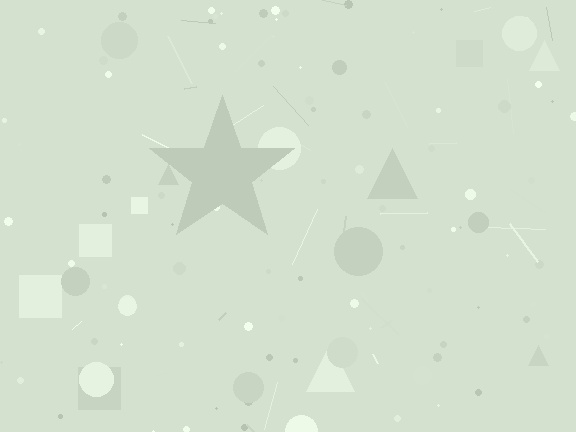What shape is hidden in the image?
A star is hidden in the image.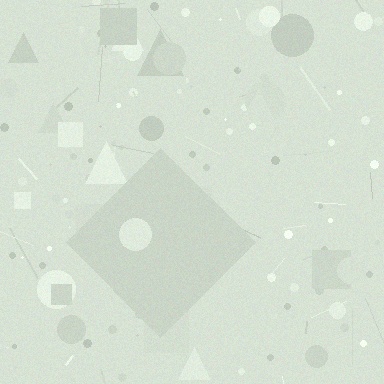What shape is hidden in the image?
A diamond is hidden in the image.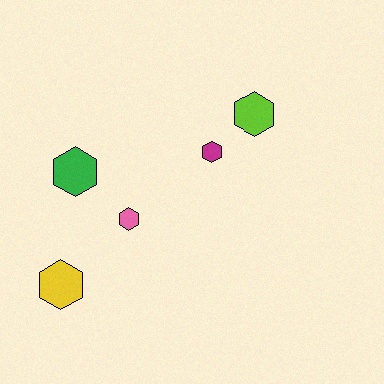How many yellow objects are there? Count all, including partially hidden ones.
There is 1 yellow object.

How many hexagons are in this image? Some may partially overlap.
There are 5 hexagons.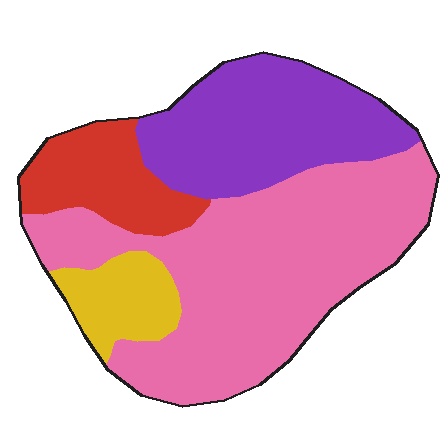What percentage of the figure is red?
Red covers about 15% of the figure.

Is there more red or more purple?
Purple.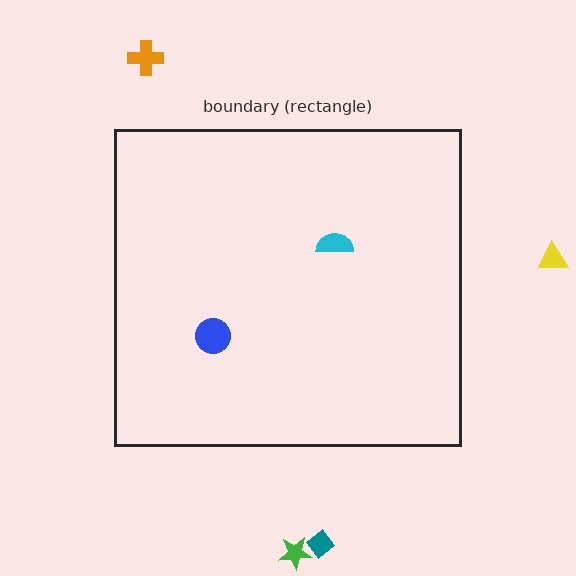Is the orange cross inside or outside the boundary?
Outside.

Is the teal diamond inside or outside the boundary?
Outside.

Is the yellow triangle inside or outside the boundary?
Outside.